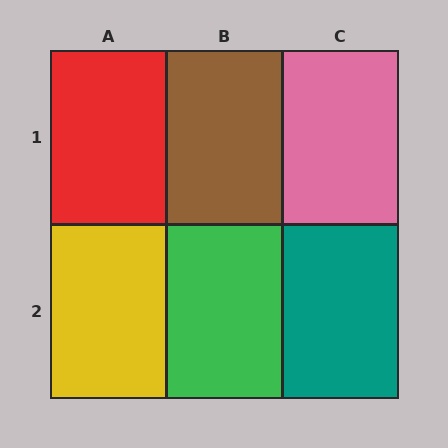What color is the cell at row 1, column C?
Pink.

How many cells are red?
1 cell is red.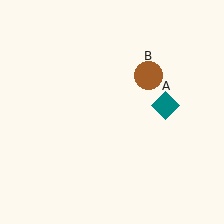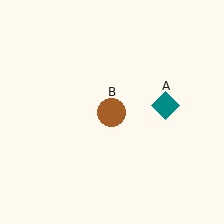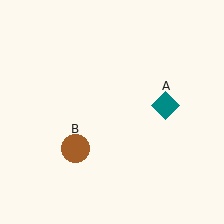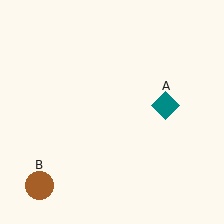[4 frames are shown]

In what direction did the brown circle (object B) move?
The brown circle (object B) moved down and to the left.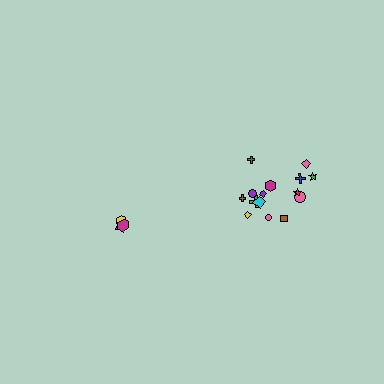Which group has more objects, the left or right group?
The right group.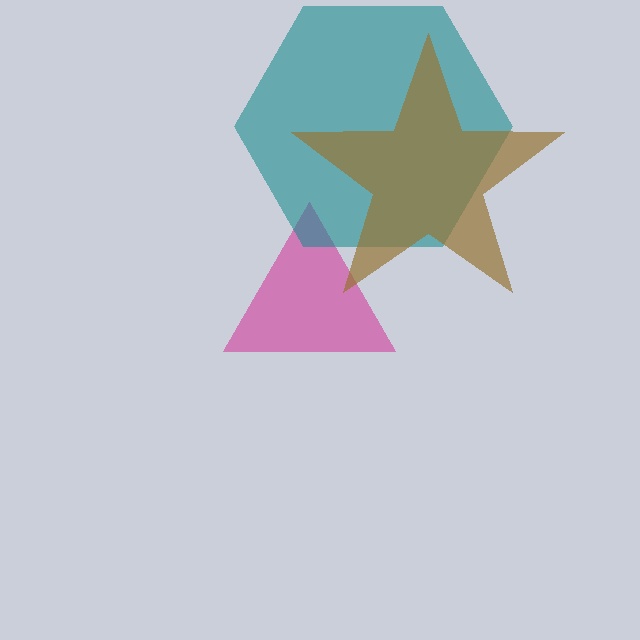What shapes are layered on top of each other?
The layered shapes are: a magenta triangle, a teal hexagon, a brown star.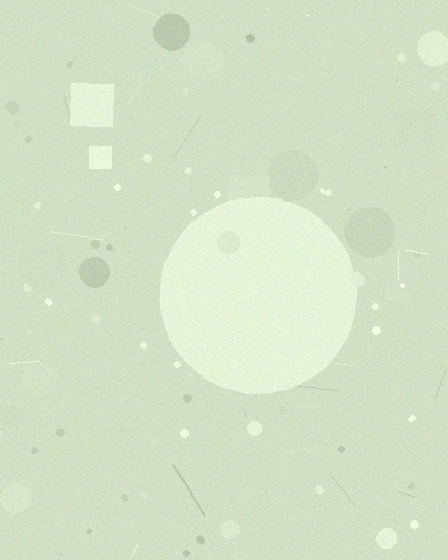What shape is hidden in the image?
A circle is hidden in the image.